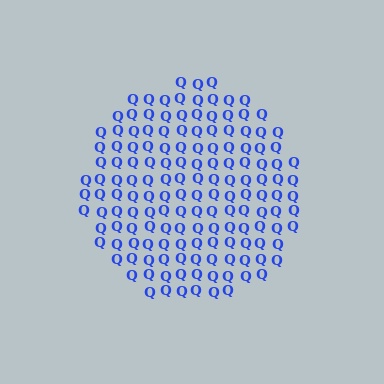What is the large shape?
The large shape is a circle.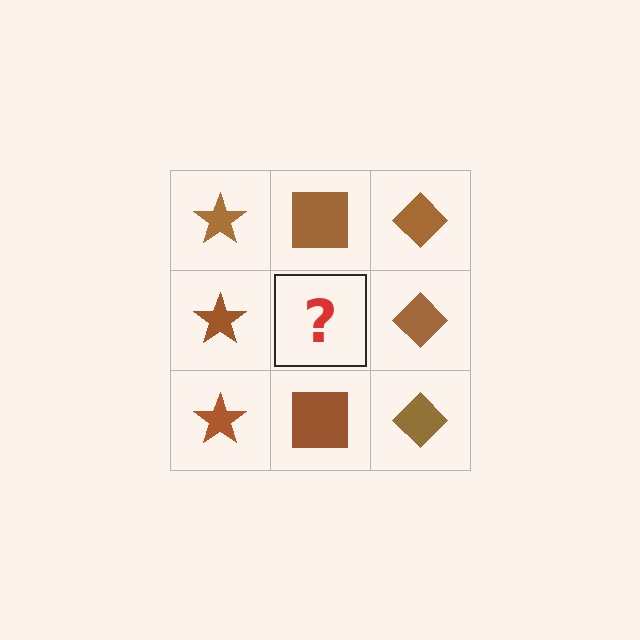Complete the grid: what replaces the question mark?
The question mark should be replaced with a brown square.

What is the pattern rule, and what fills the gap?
The rule is that each column has a consistent shape. The gap should be filled with a brown square.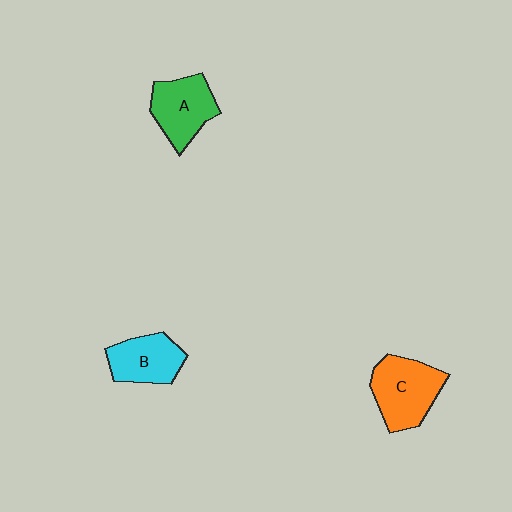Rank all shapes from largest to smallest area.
From largest to smallest: C (orange), A (green), B (cyan).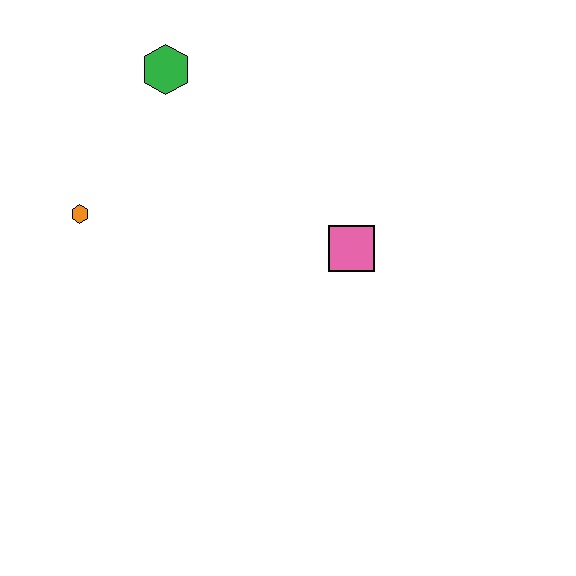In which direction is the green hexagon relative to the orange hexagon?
The green hexagon is above the orange hexagon.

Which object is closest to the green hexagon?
The orange hexagon is closest to the green hexagon.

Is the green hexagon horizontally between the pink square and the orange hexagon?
Yes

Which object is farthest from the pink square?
The orange hexagon is farthest from the pink square.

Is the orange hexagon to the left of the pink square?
Yes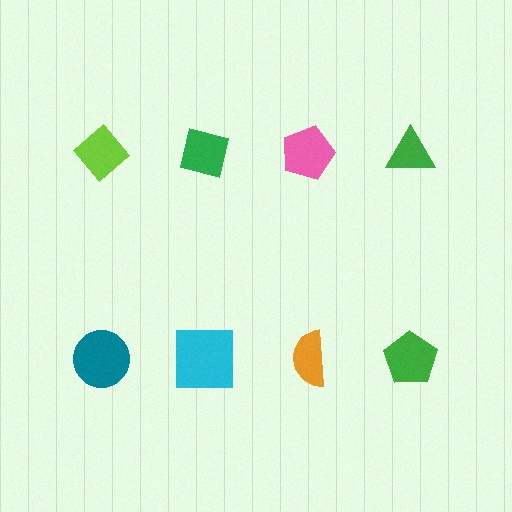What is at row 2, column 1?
A teal circle.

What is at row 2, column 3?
An orange semicircle.